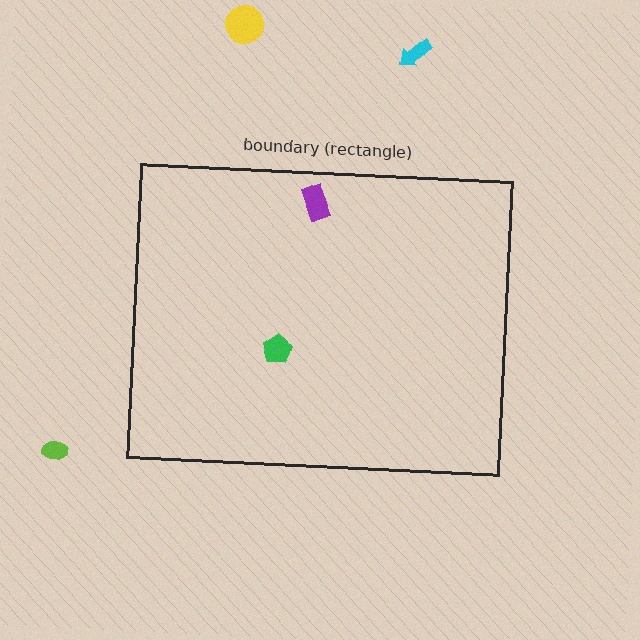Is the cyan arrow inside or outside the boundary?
Outside.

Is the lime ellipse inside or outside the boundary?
Outside.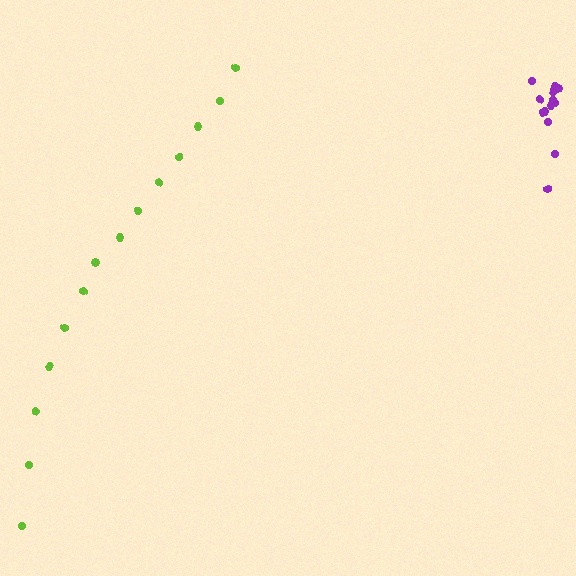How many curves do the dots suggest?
There are 2 distinct paths.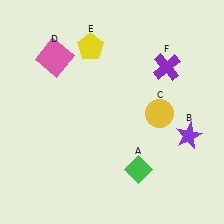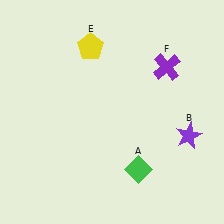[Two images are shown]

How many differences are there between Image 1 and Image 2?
There are 2 differences between the two images.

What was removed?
The yellow circle (C), the pink square (D) were removed in Image 2.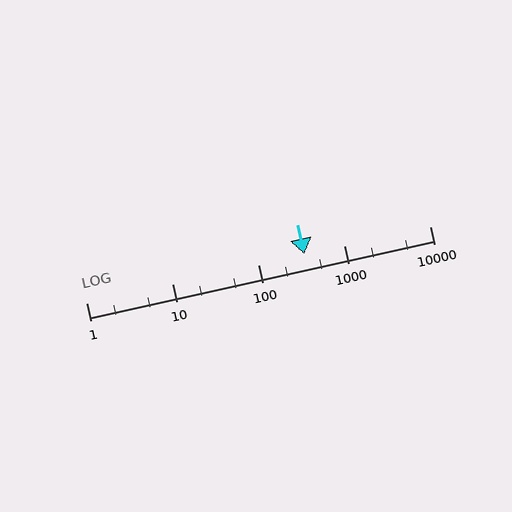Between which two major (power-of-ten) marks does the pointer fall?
The pointer is between 100 and 1000.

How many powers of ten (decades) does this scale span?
The scale spans 4 decades, from 1 to 10000.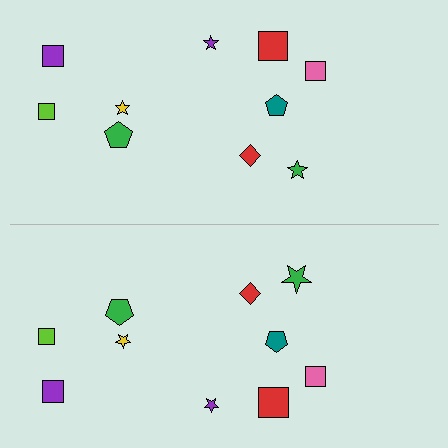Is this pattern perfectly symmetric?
No, the pattern is not perfectly symmetric. The green star on the bottom side has a different size than its mirror counterpart.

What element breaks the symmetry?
The green star on the bottom side has a different size than its mirror counterpart.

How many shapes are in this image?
There are 20 shapes in this image.